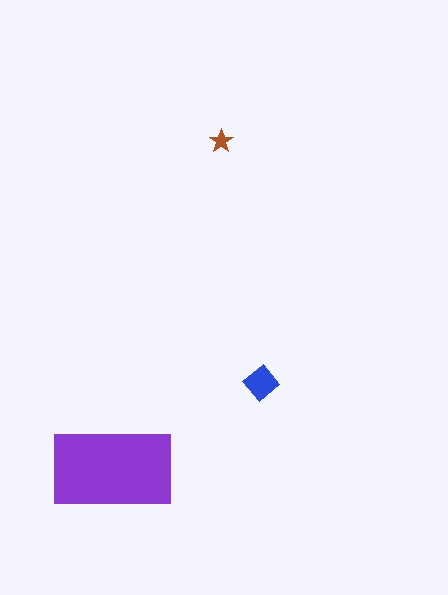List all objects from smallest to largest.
The brown star, the blue diamond, the purple rectangle.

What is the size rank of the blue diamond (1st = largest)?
2nd.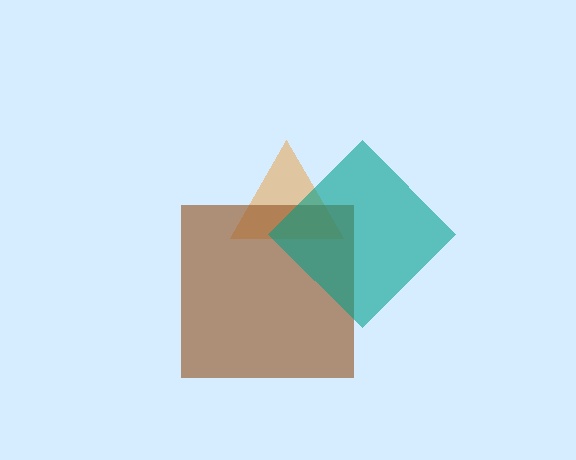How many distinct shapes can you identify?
There are 3 distinct shapes: an orange triangle, a brown square, a teal diamond.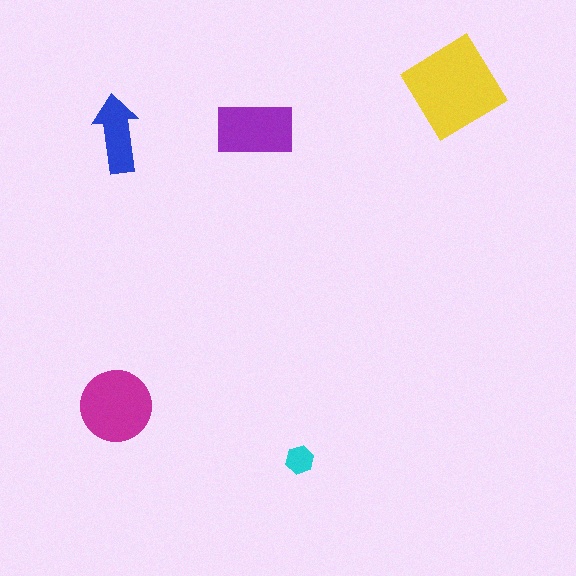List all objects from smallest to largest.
The cyan hexagon, the blue arrow, the purple rectangle, the magenta circle, the yellow diamond.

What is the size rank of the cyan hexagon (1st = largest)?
5th.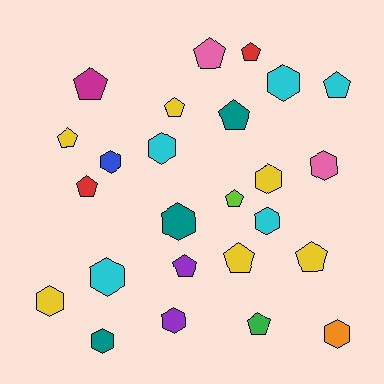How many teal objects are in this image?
There are 3 teal objects.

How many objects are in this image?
There are 25 objects.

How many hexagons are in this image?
There are 12 hexagons.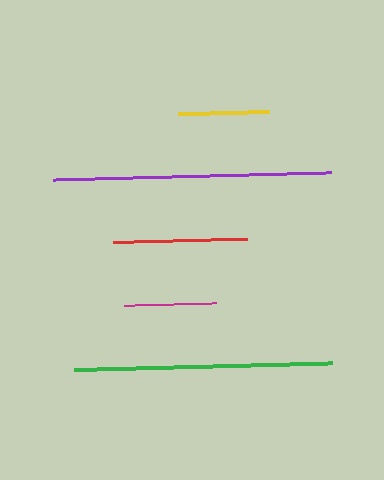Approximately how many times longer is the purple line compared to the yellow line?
The purple line is approximately 3.1 times the length of the yellow line.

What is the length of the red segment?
The red segment is approximately 134 pixels long.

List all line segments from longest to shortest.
From longest to shortest: purple, green, red, magenta, yellow.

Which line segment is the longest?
The purple line is the longest at approximately 278 pixels.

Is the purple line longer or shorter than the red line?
The purple line is longer than the red line.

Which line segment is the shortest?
The yellow line is the shortest at approximately 91 pixels.